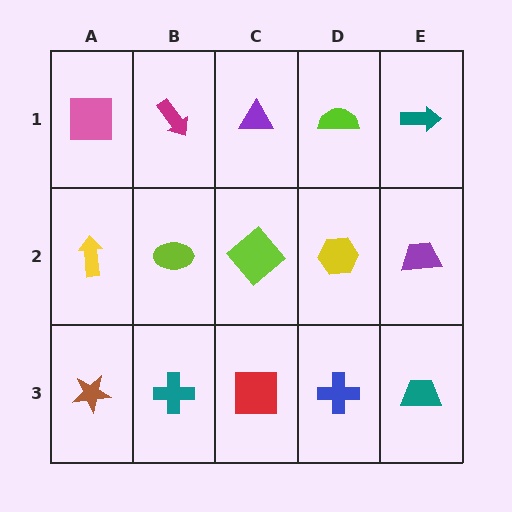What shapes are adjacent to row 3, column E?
A purple trapezoid (row 2, column E), a blue cross (row 3, column D).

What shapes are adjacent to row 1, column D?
A yellow hexagon (row 2, column D), a purple triangle (row 1, column C), a teal arrow (row 1, column E).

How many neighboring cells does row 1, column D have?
3.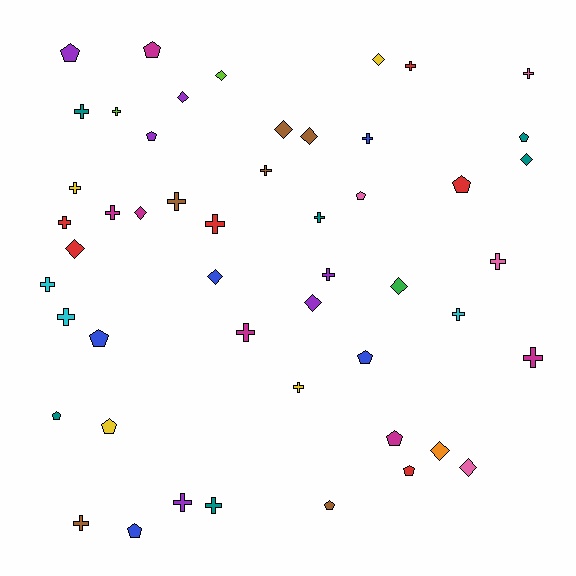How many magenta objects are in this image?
There are 6 magenta objects.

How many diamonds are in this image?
There are 13 diamonds.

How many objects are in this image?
There are 50 objects.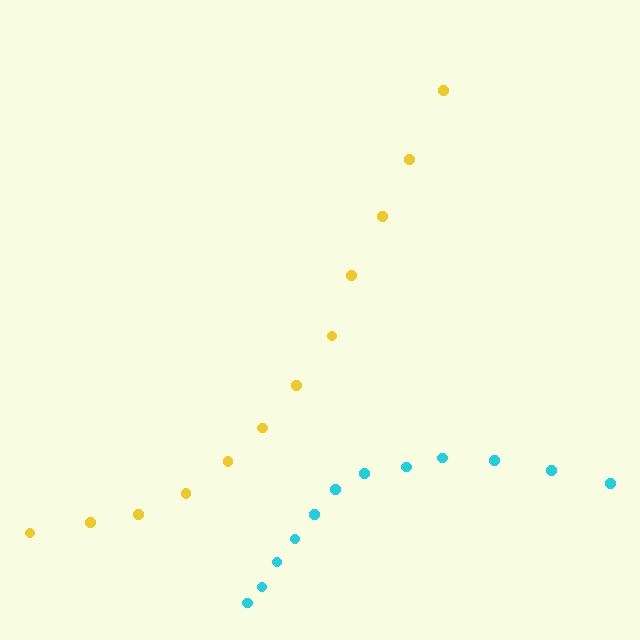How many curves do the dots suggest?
There are 2 distinct paths.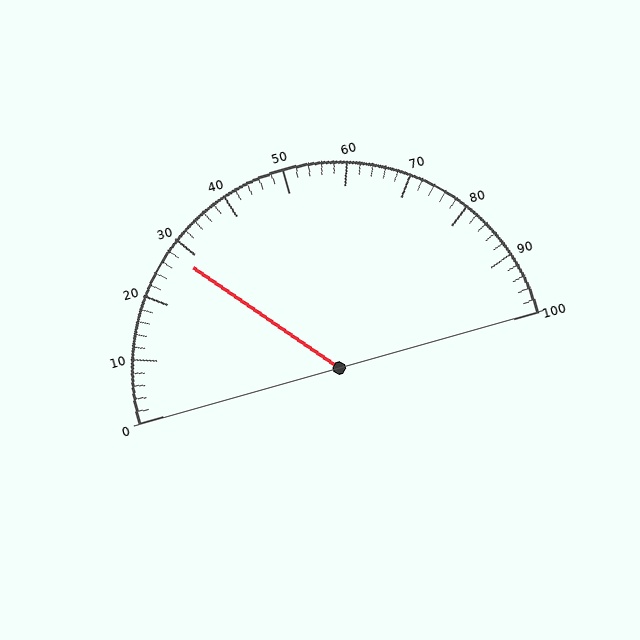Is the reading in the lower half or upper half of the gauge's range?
The reading is in the lower half of the range (0 to 100).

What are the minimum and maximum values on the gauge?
The gauge ranges from 0 to 100.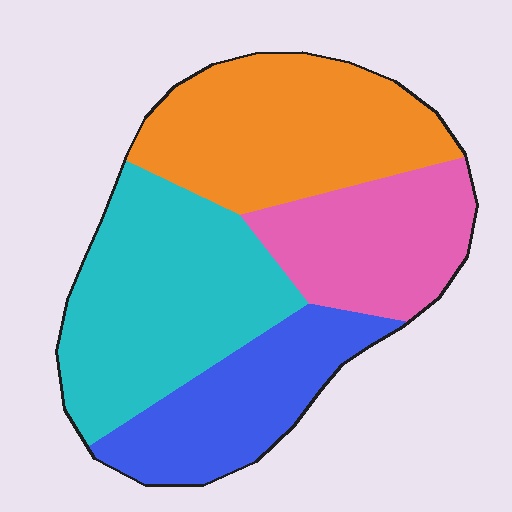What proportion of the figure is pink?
Pink covers roughly 20% of the figure.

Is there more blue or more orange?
Orange.